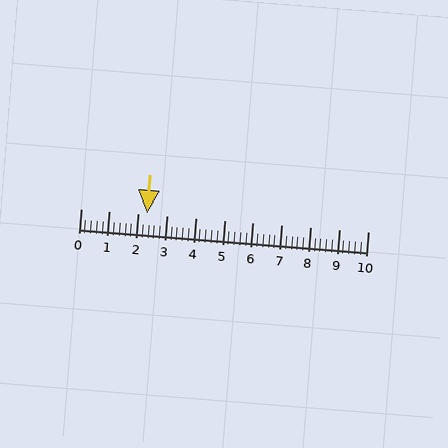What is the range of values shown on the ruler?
The ruler shows values from 0 to 10.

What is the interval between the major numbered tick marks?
The major tick marks are spaced 1 units apart.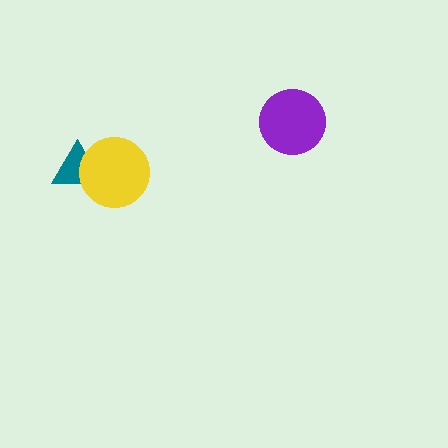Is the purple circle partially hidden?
No, no other shape covers it.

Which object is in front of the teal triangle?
The yellow circle is in front of the teal triangle.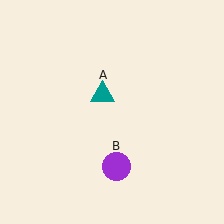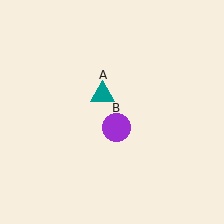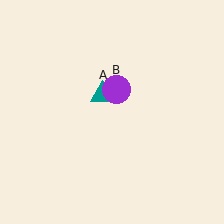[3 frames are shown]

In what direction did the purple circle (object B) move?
The purple circle (object B) moved up.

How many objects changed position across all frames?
1 object changed position: purple circle (object B).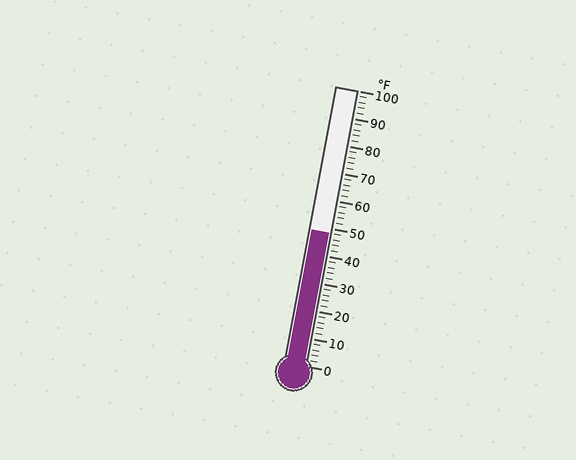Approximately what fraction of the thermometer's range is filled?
The thermometer is filled to approximately 50% of its range.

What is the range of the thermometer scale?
The thermometer scale ranges from 0°F to 100°F.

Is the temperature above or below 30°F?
The temperature is above 30°F.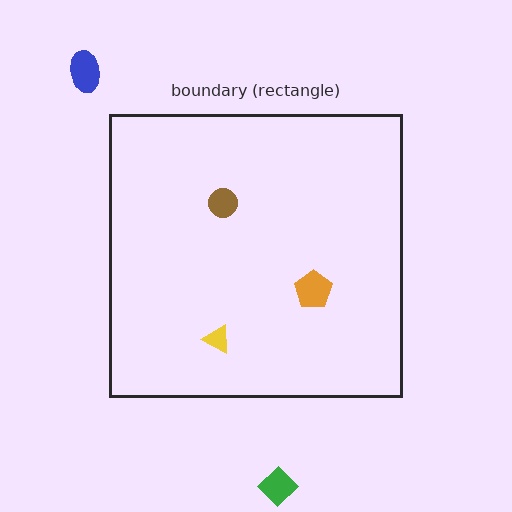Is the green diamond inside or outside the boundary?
Outside.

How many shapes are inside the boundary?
3 inside, 2 outside.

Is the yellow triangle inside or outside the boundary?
Inside.